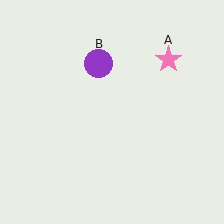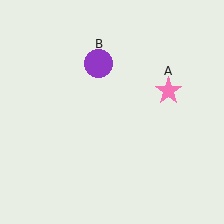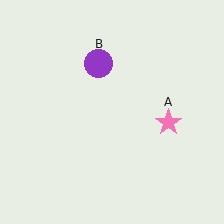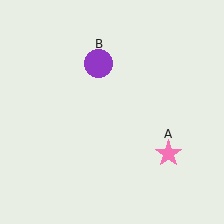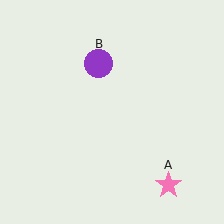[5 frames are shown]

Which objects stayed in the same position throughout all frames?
Purple circle (object B) remained stationary.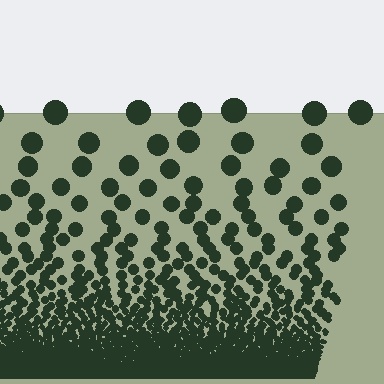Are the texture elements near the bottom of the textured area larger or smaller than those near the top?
Smaller. The gradient is inverted — elements near the bottom are smaller and denser.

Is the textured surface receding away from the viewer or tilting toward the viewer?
The surface appears to tilt toward the viewer. Texture elements get larger and sparser toward the top.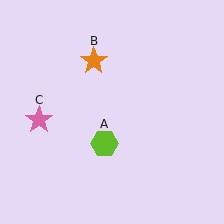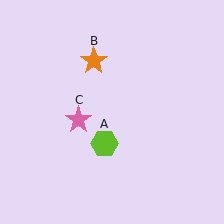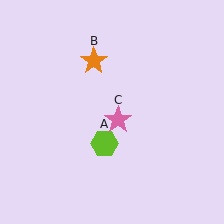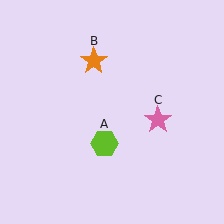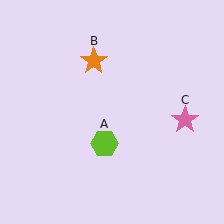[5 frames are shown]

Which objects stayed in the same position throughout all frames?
Lime hexagon (object A) and orange star (object B) remained stationary.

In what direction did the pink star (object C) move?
The pink star (object C) moved right.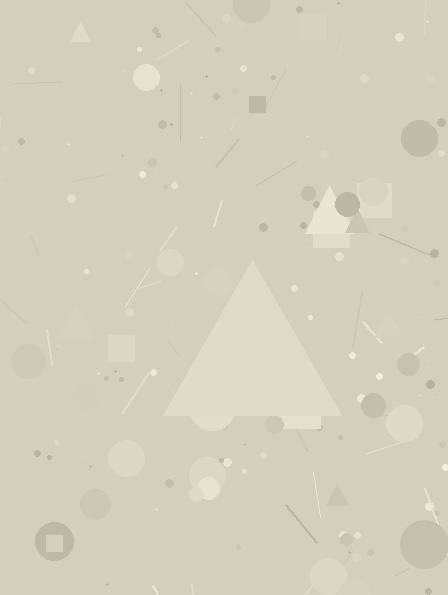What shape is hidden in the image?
A triangle is hidden in the image.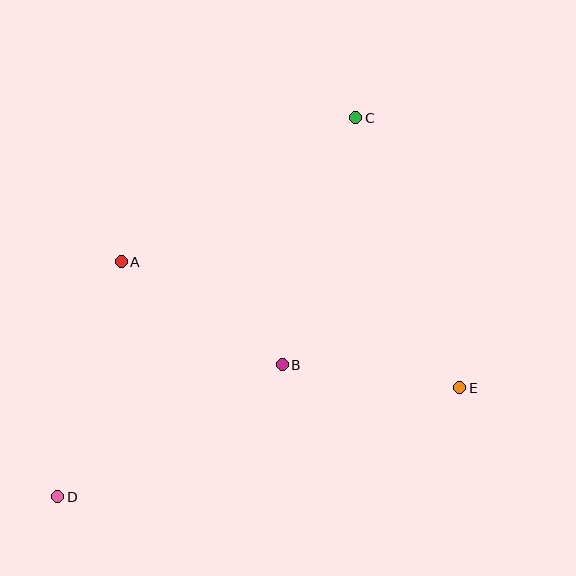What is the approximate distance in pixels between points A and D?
The distance between A and D is approximately 244 pixels.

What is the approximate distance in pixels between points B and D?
The distance between B and D is approximately 260 pixels.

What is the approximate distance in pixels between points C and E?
The distance between C and E is approximately 289 pixels.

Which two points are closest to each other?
Points B and E are closest to each other.